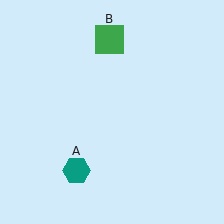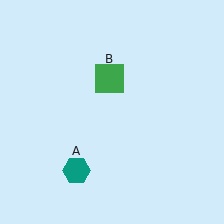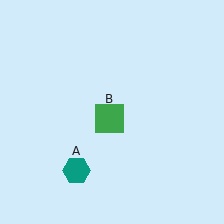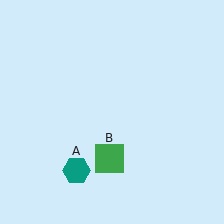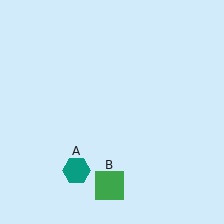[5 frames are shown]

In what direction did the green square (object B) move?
The green square (object B) moved down.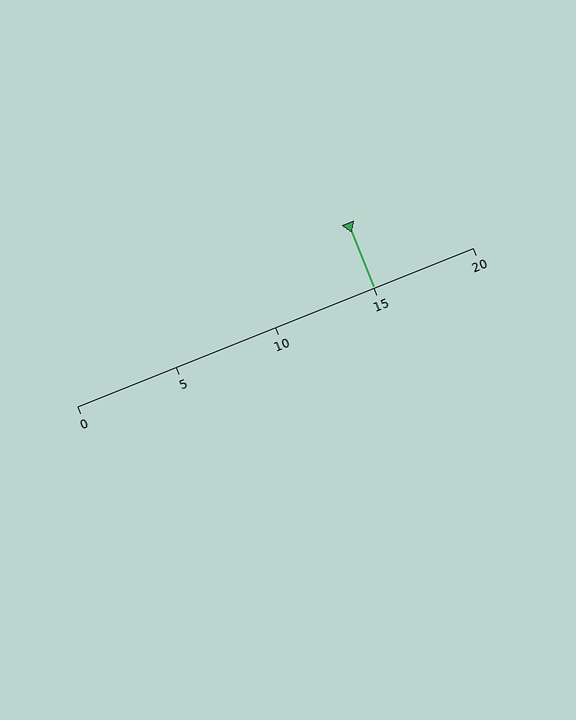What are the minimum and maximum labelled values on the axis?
The axis runs from 0 to 20.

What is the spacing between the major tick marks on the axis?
The major ticks are spaced 5 apart.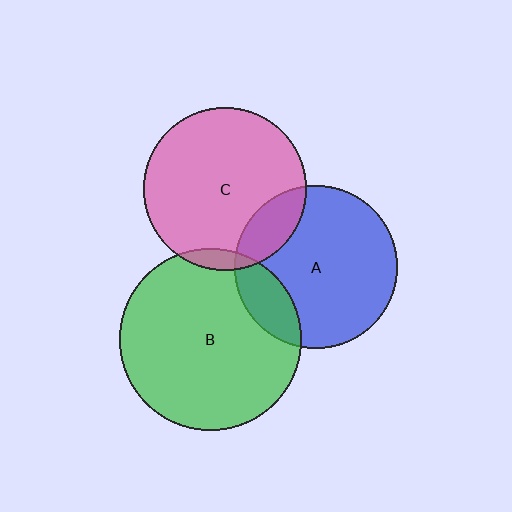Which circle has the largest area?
Circle B (green).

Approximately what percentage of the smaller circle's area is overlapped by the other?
Approximately 15%.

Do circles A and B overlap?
Yes.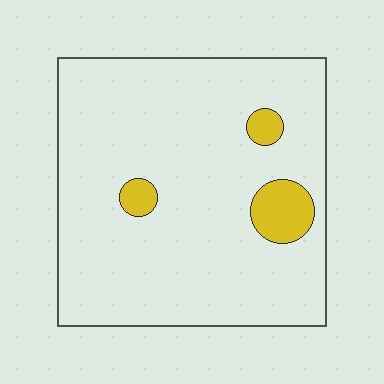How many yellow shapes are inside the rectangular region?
3.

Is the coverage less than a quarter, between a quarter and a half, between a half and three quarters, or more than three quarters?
Less than a quarter.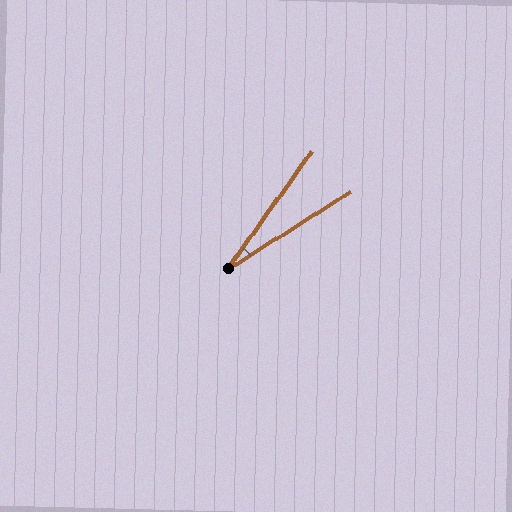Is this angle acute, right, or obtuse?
It is acute.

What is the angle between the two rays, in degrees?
Approximately 22 degrees.